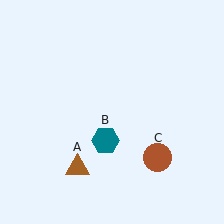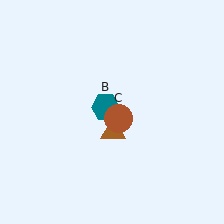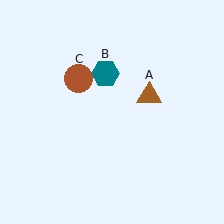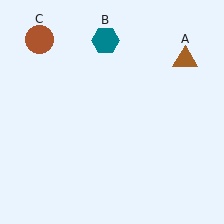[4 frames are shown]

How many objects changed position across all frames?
3 objects changed position: brown triangle (object A), teal hexagon (object B), brown circle (object C).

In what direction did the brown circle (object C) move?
The brown circle (object C) moved up and to the left.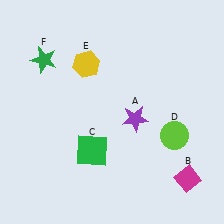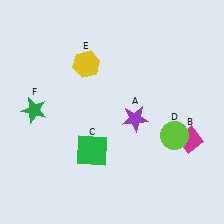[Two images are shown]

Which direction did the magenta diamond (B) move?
The magenta diamond (B) moved up.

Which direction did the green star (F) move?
The green star (F) moved down.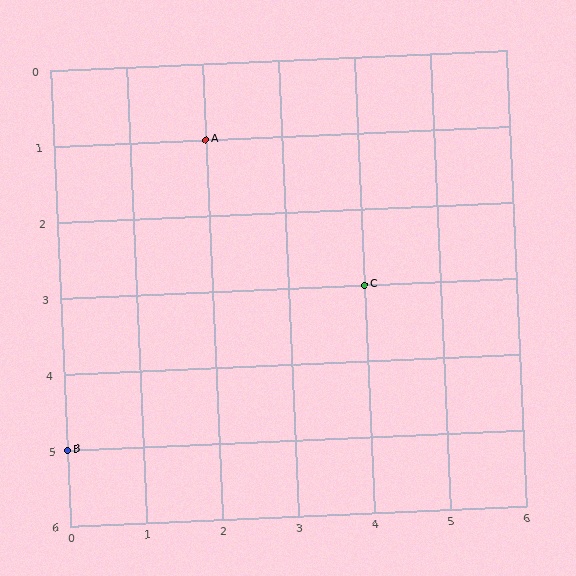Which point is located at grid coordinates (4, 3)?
Point C is at (4, 3).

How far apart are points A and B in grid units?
Points A and B are 2 columns and 4 rows apart (about 4.5 grid units diagonally).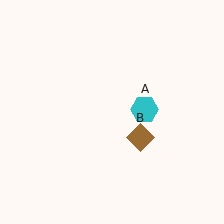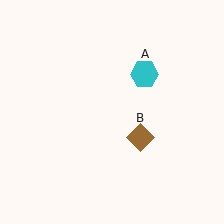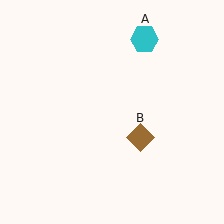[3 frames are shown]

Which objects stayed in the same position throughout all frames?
Brown diamond (object B) remained stationary.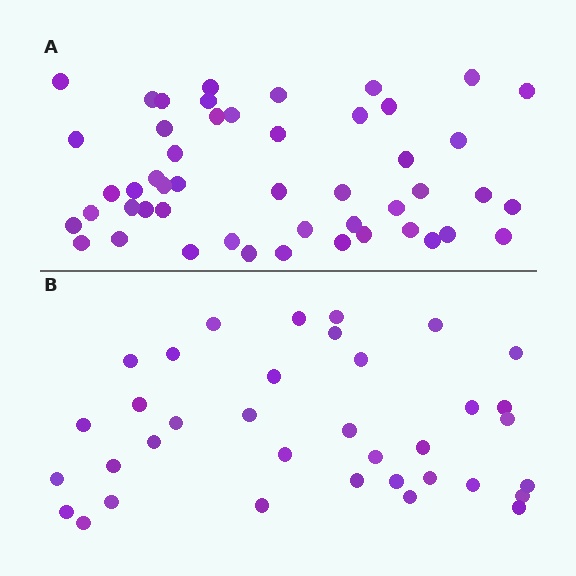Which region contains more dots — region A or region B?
Region A (the top region) has more dots.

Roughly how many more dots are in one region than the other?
Region A has approximately 15 more dots than region B.